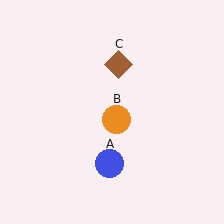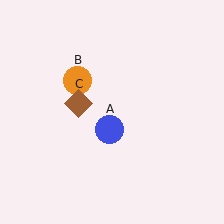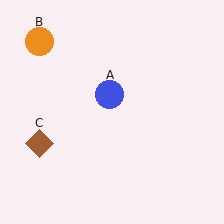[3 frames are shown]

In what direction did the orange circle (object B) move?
The orange circle (object B) moved up and to the left.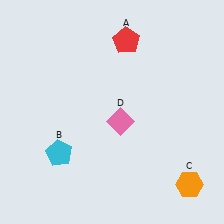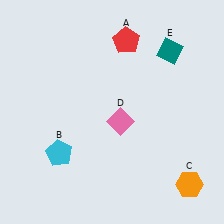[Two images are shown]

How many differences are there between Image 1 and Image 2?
There is 1 difference between the two images.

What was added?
A teal diamond (E) was added in Image 2.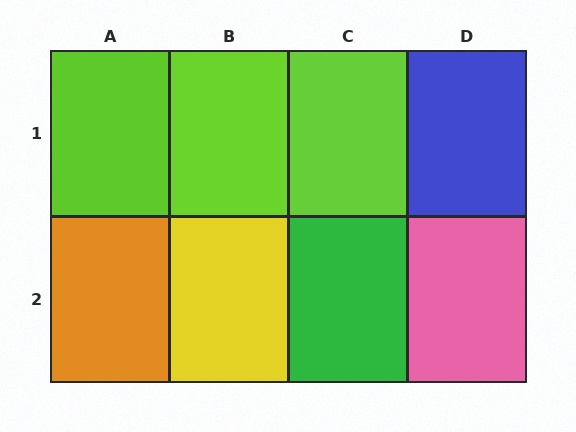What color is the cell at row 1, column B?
Lime.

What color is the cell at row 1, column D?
Blue.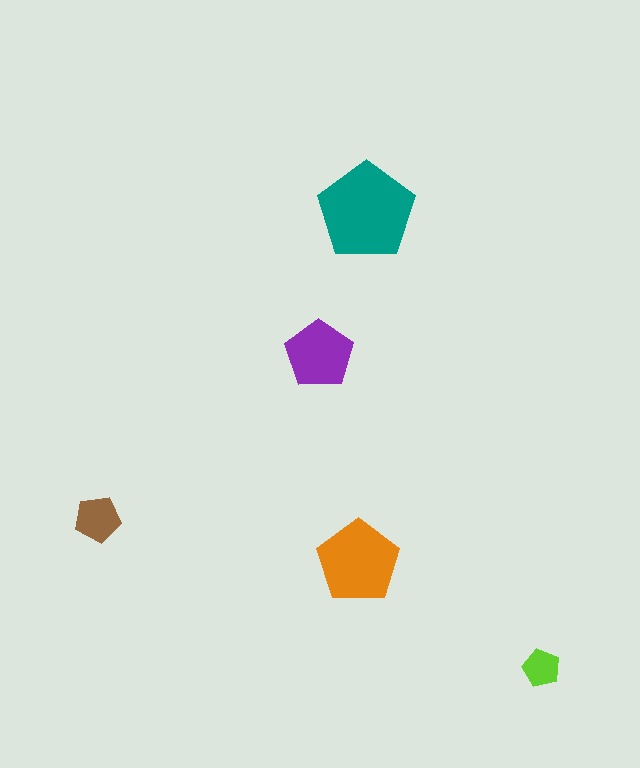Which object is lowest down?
The lime pentagon is bottommost.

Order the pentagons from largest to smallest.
the teal one, the orange one, the purple one, the brown one, the lime one.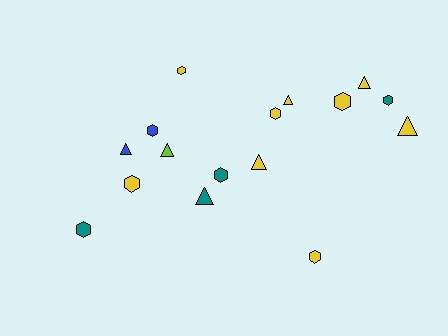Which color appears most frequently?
Yellow, with 9 objects.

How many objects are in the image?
There are 16 objects.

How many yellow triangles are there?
There are 4 yellow triangles.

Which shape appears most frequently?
Hexagon, with 9 objects.